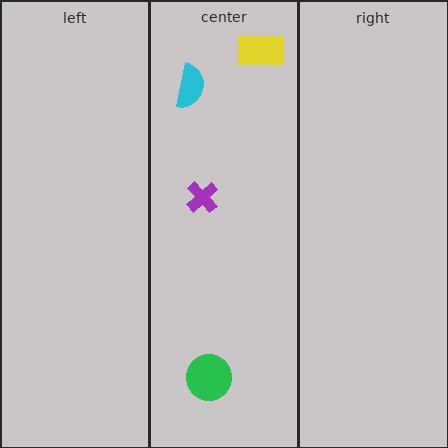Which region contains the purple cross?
The center region.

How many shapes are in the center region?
4.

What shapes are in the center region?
The cyan semicircle, the green circle, the yellow rectangle, the purple cross.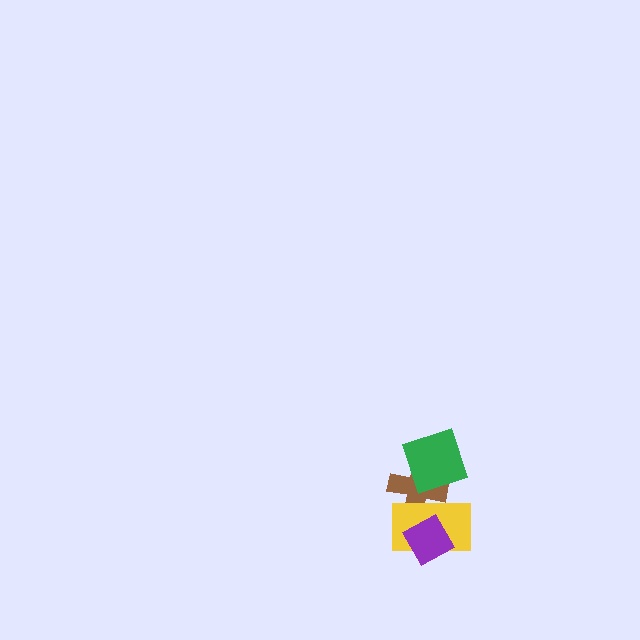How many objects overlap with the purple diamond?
1 object overlaps with the purple diamond.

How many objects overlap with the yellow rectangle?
3 objects overlap with the yellow rectangle.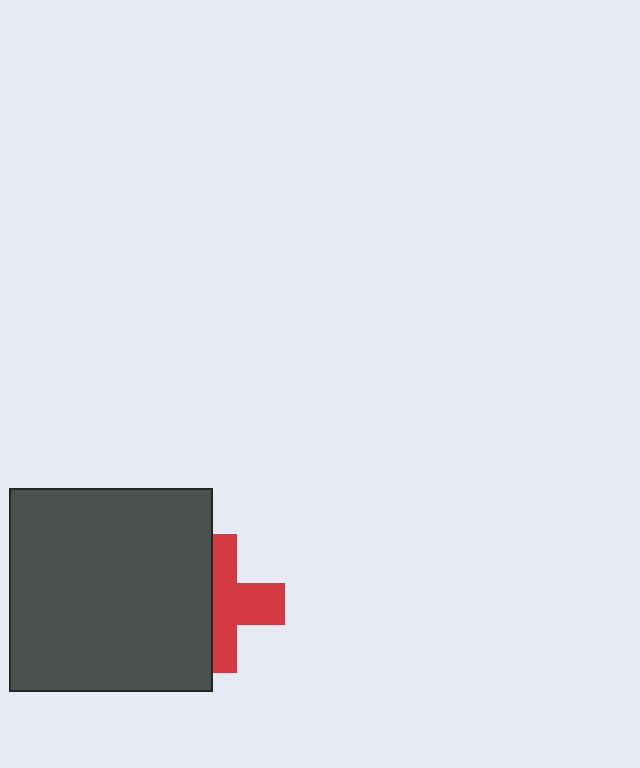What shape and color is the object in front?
The object in front is a dark gray square.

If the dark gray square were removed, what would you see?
You would see the complete red cross.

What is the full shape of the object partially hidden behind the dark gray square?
The partially hidden object is a red cross.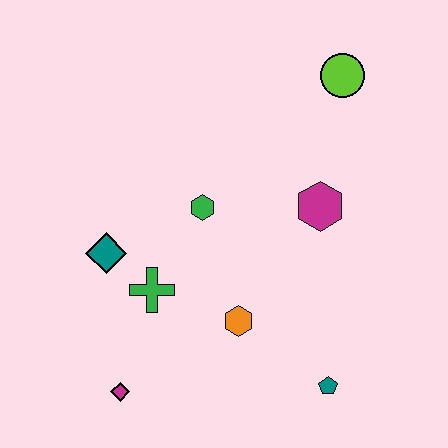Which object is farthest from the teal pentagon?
The lime circle is farthest from the teal pentagon.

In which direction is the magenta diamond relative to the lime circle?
The magenta diamond is below the lime circle.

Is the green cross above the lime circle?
No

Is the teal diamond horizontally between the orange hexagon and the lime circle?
No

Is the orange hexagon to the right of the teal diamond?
Yes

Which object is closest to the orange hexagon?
The green cross is closest to the orange hexagon.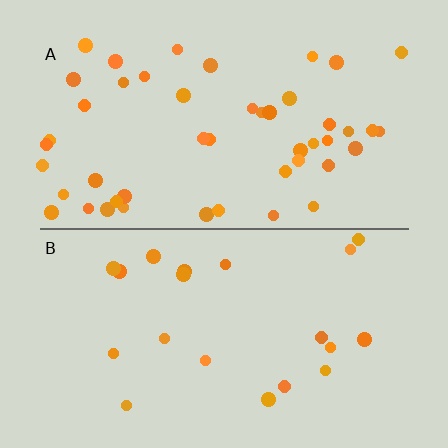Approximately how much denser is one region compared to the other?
Approximately 2.3× — region A over region B.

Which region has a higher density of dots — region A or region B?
A (the top).